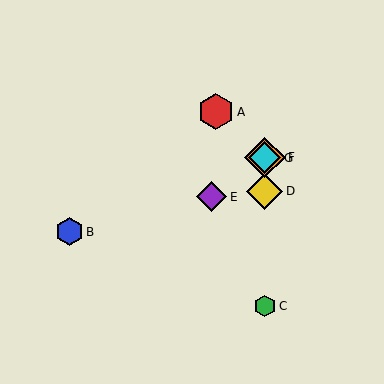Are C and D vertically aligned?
Yes, both are at x≈265.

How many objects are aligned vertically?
4 objects (C, D, F, G) are aligned vertically.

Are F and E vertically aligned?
No, F is at x≈265 and E is at x≈212.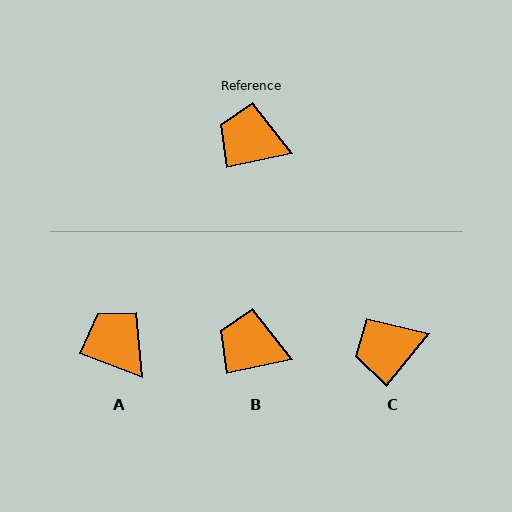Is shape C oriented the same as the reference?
No, it is off by about 39 degrees.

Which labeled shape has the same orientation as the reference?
B.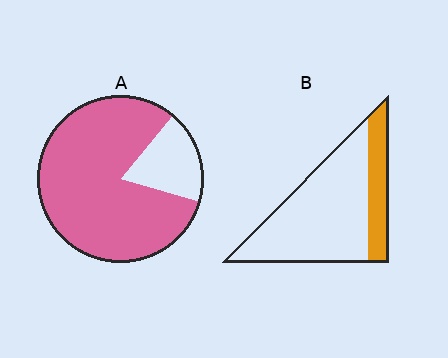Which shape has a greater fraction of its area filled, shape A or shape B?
Shape A.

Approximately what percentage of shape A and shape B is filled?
A is approximately 80% and B is approximately 25%.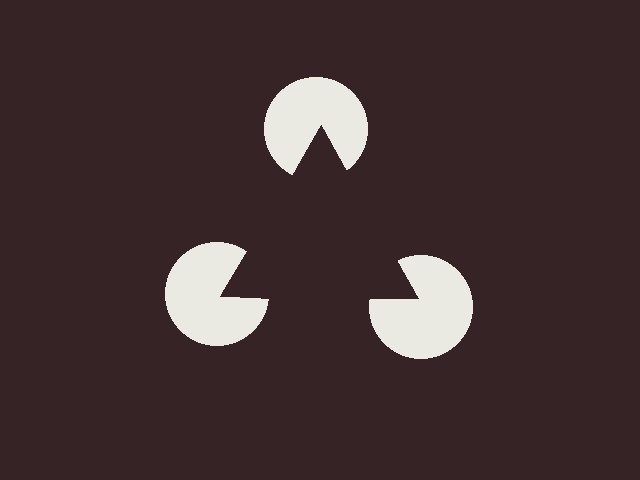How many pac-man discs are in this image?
There are 3 — one at each vertex of the illusory triangle.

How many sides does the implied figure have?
3 sides.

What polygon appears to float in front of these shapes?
An illusory triangle — its edges are inferred from the aligned wedge cuts in the pac-man discs, not physically drawn.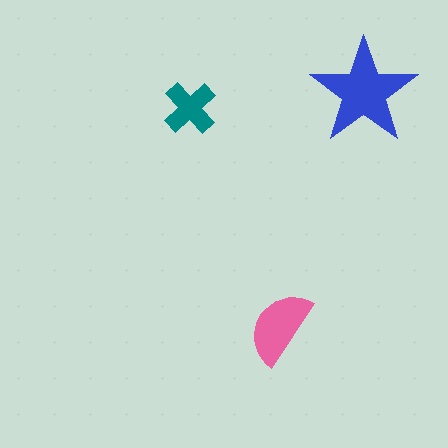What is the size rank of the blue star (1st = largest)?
1st.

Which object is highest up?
The blue star is topmost.